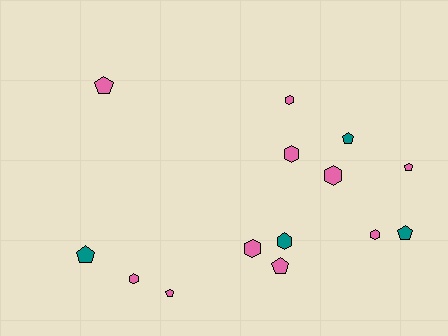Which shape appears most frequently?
Hexagon, with 7 objects.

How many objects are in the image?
There are 14 objects.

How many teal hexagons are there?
There is 1 teal hexagon.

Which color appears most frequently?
Pink, with 10 objects.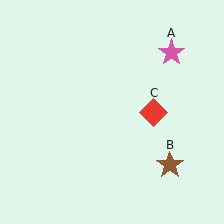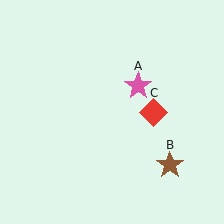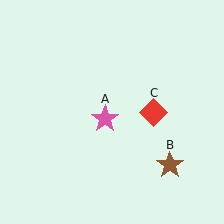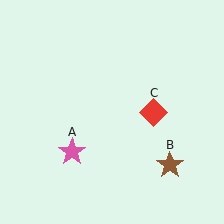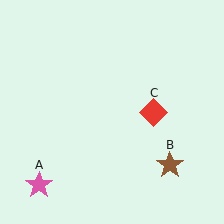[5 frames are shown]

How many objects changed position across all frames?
1 object changed position: pink star (object A).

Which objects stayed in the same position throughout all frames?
Brown star (object B) and red diamond (object C) remained stationary.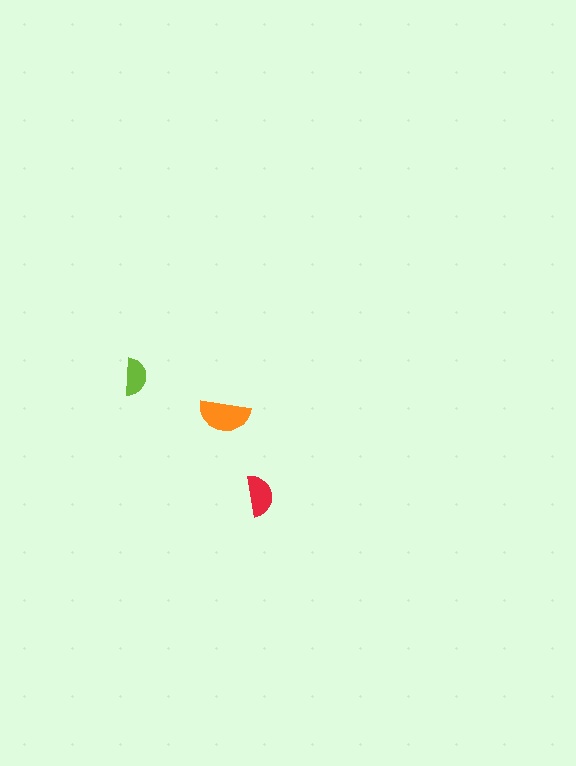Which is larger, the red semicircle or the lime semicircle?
The red one.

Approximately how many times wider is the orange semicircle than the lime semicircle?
About 1.5 times wider.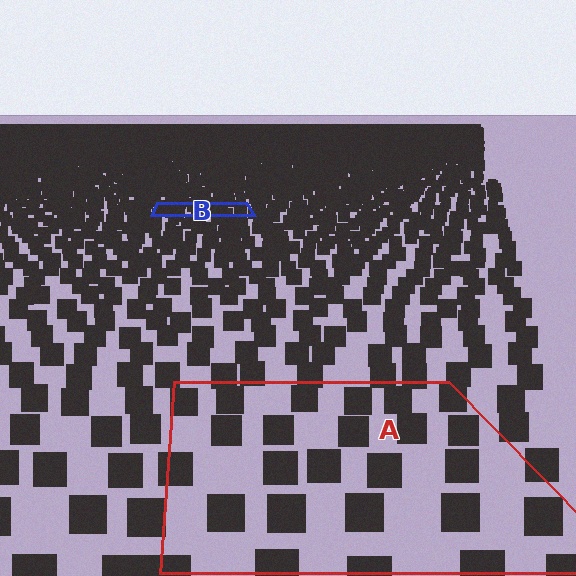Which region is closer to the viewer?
Region A is closer. The texture elements there are larger and more spread out.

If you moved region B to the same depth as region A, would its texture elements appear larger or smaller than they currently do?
They would appear larger. At a closer depth, the same texture elements are projected at a bigger on-screen size.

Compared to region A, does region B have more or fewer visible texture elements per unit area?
Region B has more texture elements per unit area — they are packed more densely because it is farther away.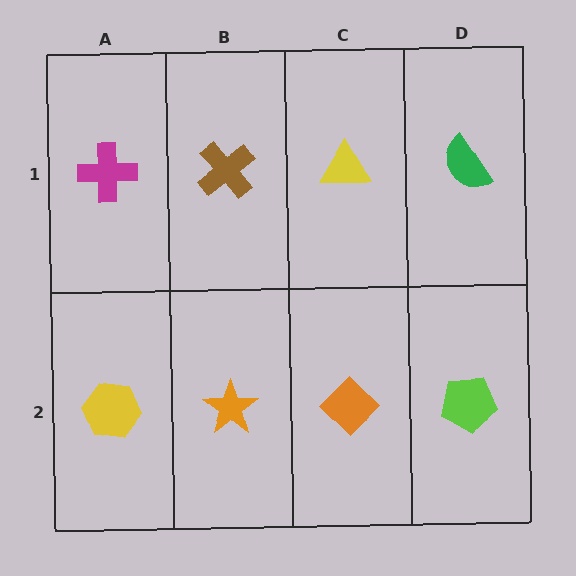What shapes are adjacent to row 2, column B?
A brown cross (row 1, column B), a yellow hexagon (row 2, column A), an orange diamond (row 2, column C).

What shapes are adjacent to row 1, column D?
A lime pentagon (row 2, column D), a yellow triangle (row 1, column C).